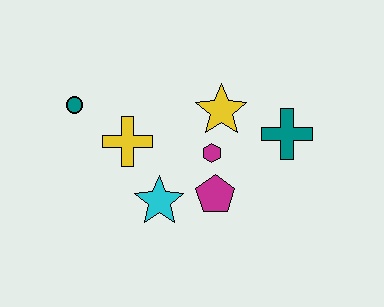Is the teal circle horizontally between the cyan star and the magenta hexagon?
No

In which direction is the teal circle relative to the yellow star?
The teal circle is to the left of the yellow star.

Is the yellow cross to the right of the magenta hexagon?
No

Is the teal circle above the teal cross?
Yes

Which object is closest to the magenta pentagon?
The magenta hexagon is closest to the magenta pentagon.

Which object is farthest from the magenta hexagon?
The teal circle is farthest from the magenta hexagon.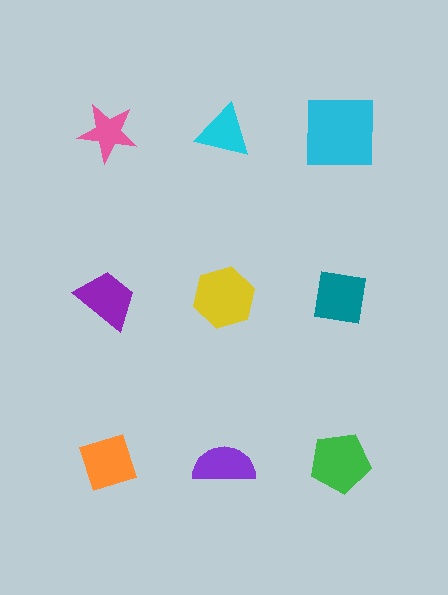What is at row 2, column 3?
A teal square.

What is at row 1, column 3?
A cyan square.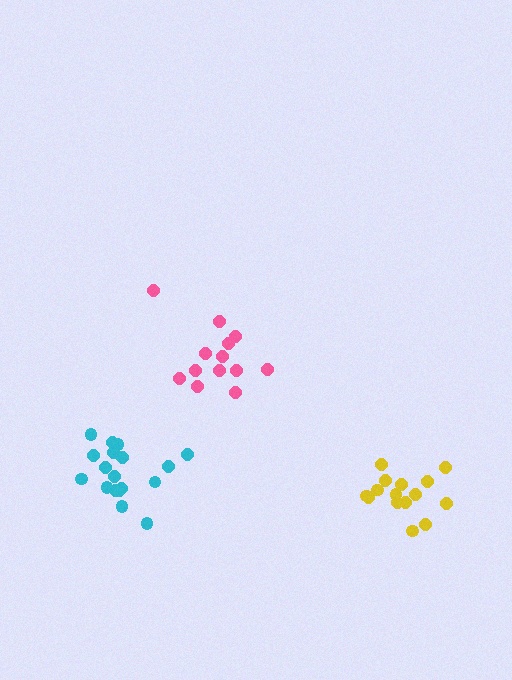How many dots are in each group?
Group 1: 15 dots, Group 2: 13 dots, Group 3: 18 dots (46 total).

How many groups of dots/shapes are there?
There are 3 groups.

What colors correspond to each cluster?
The clusters are colored: yellow, pink, cyan.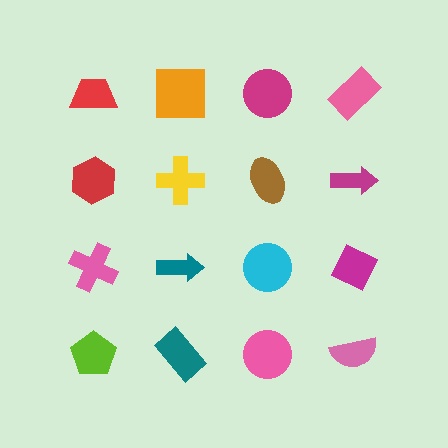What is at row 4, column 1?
A lime pentagon.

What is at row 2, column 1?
A red hexagon.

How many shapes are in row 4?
4 shapes.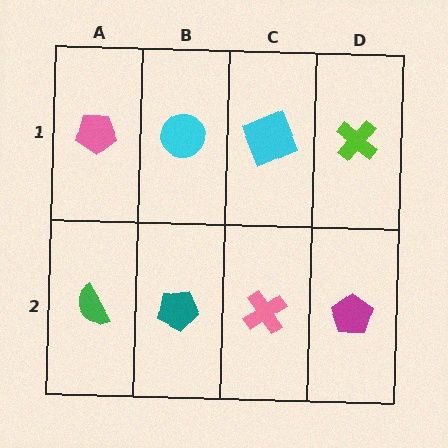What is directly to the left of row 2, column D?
A pink cross.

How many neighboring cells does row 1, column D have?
2.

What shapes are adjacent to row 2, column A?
A pink pentagon (row 1, column A), a teal pentagon (row 2, column B).